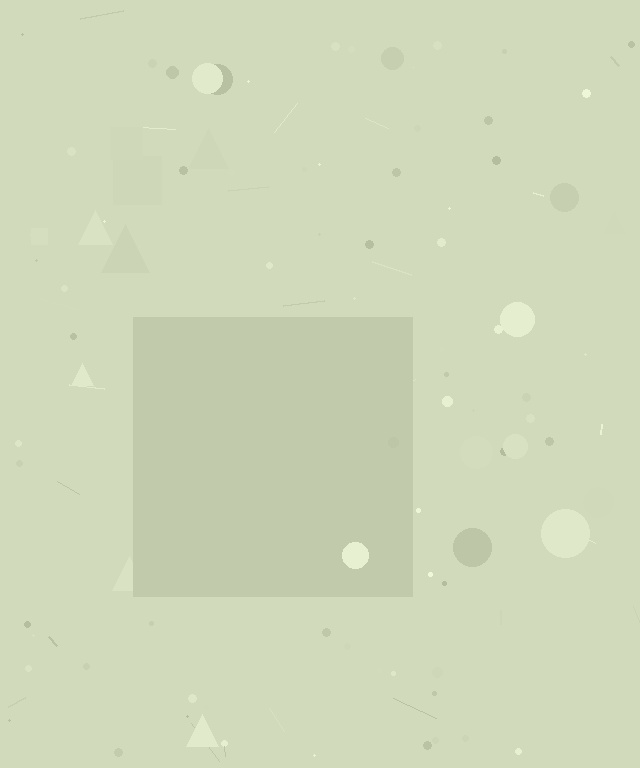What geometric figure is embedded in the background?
A square is embedded in the background.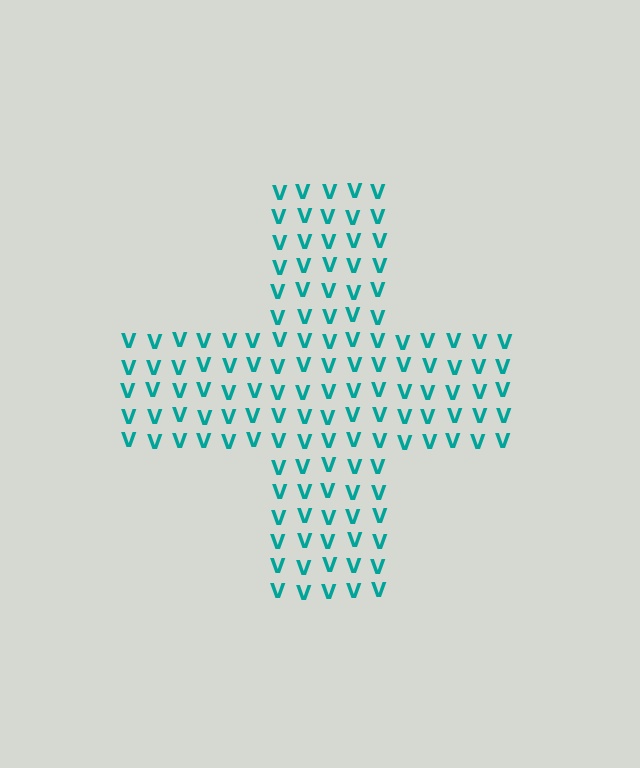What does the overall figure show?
The overall figure shows a cross.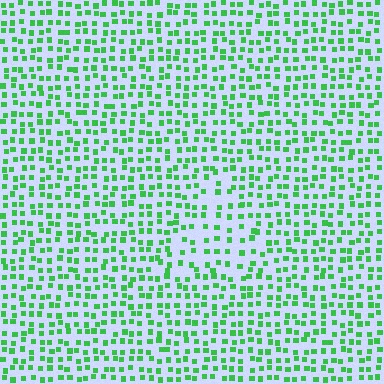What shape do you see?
I see a triangle.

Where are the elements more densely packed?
The elements are more densely packed outside the triangle boundary.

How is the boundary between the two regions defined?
The boundary is defined by a change in element density (approximately 1.7x ratio). All elements are the same color, size, and shape.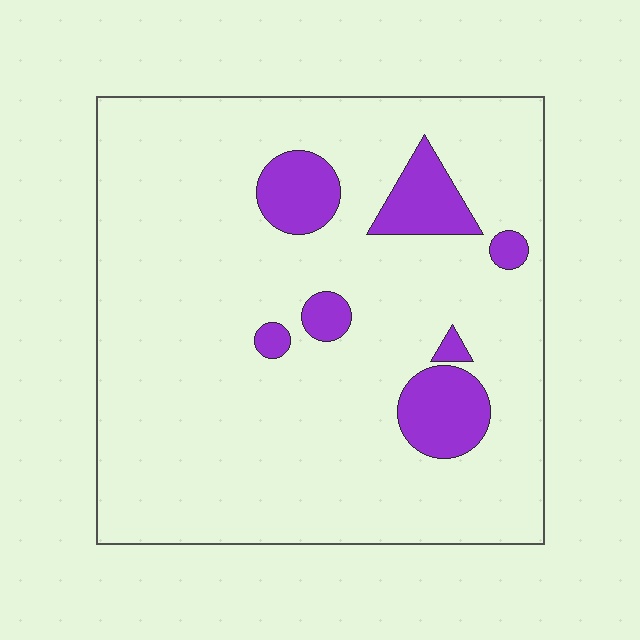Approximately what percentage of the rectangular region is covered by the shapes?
Approximately 10%.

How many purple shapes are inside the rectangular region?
7.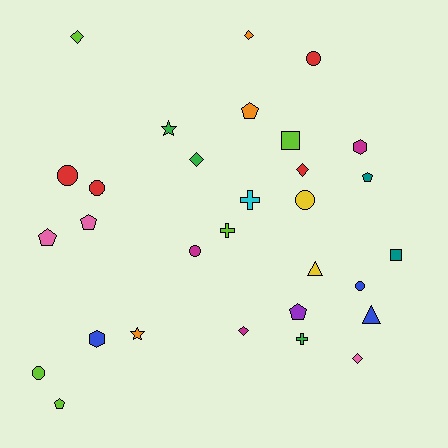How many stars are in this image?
There are 2 stars.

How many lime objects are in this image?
There are 5 lime objects.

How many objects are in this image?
There are 30 objects.